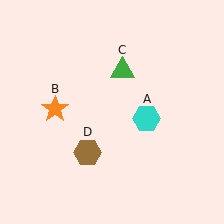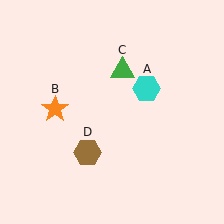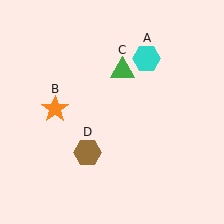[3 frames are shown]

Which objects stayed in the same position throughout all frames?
Orange star (object B) and green triangle (object C) and brown hexagon (object D) remained stationary.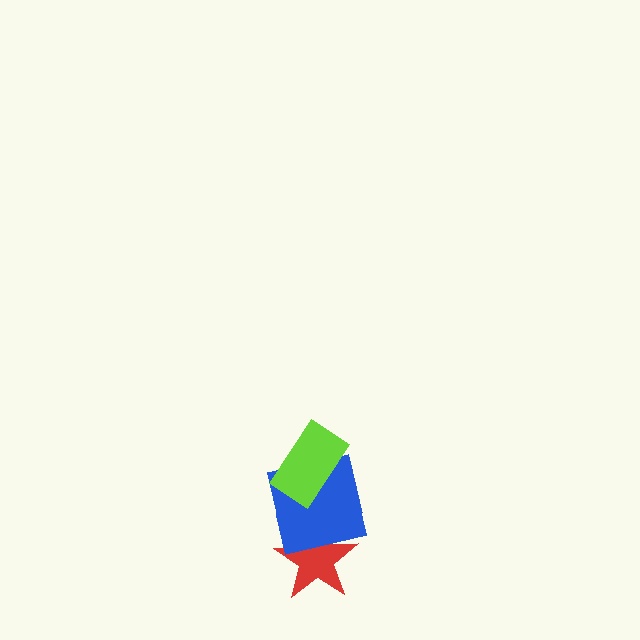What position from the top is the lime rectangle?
The lime rectangle is 1st from the top.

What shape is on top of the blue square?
The lime rectangle is on top of the blue square.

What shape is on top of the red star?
The blue square is on top of the red star.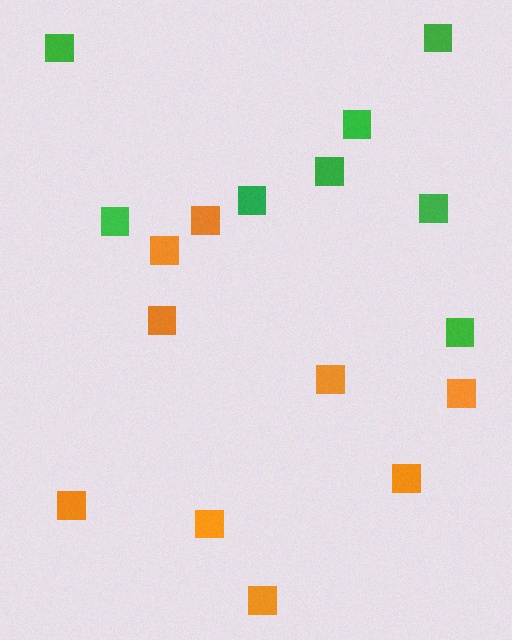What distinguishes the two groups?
There are 2 groups: one group of orange squares (9) and one group of green squares (8).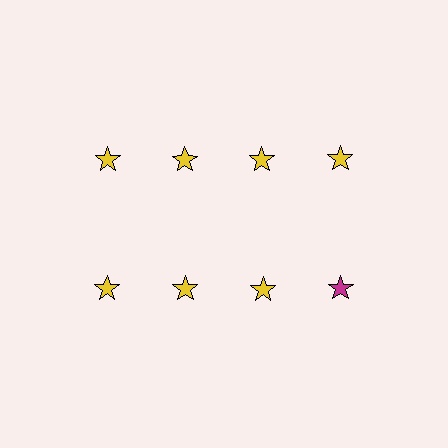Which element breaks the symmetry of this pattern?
The magenta star in the second row, second from right column breaks the symmetry. All other shapes are yellow stars.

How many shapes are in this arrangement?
There are 8 shapes arranged in a grid pattern.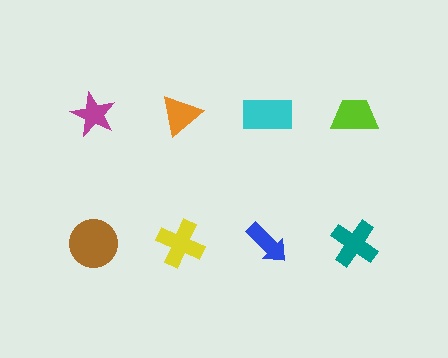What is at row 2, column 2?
A yellow cross.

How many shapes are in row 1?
4 shapes.